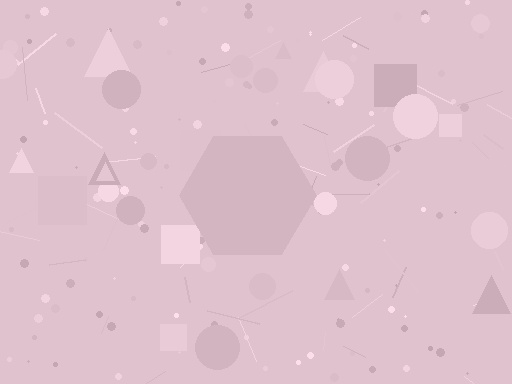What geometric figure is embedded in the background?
A hexagon is embedded in the background.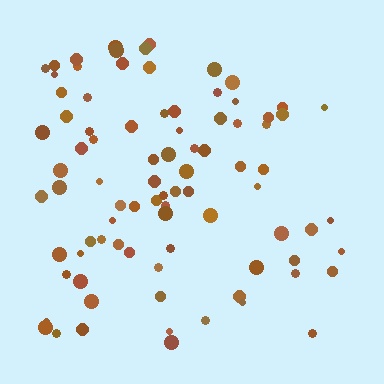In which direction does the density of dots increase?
From right to left, with the left side densest.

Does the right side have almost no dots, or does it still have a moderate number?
Still a moderate number, just noticeably fewer than the left.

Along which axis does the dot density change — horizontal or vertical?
Horizontal.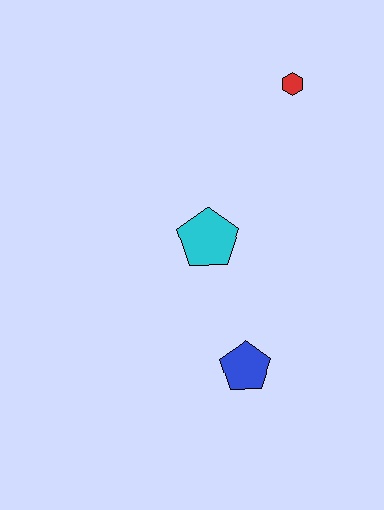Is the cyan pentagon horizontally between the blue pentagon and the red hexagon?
No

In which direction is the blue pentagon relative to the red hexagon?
The blue pentagon is below the red hexagon.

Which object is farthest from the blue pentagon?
The red hexagon is farthest from the blue pentagon.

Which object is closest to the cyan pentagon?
The blue pentagon is closest to the cyan pentagon.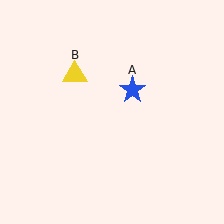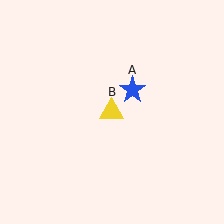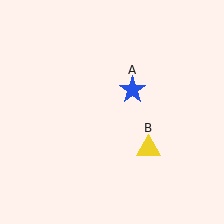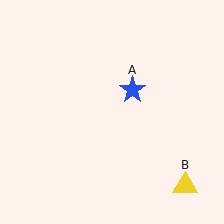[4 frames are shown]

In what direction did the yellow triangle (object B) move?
The yellow triangle (object B) moved down and to the right.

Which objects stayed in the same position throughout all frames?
Blue star (object A) remained stationary.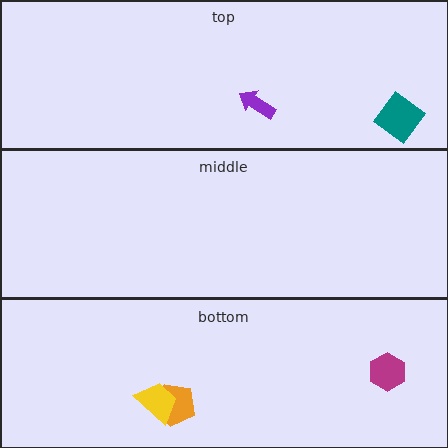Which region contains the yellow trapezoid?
The bottom region.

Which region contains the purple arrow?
The top region.